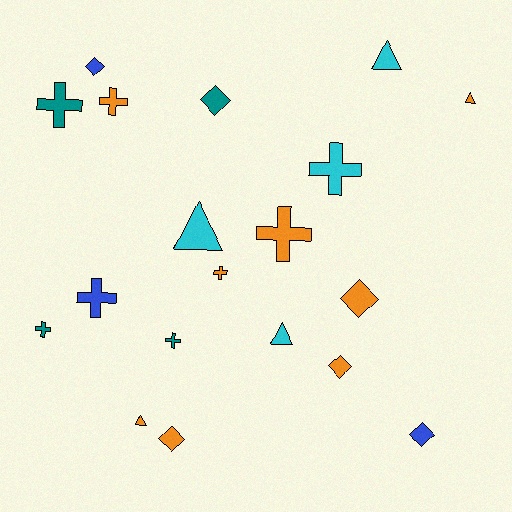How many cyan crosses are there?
There is 1 cyan cross.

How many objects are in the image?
There are 19 objects.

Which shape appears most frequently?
Cross, with 8 objects.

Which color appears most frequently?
Orange, with 8 objects.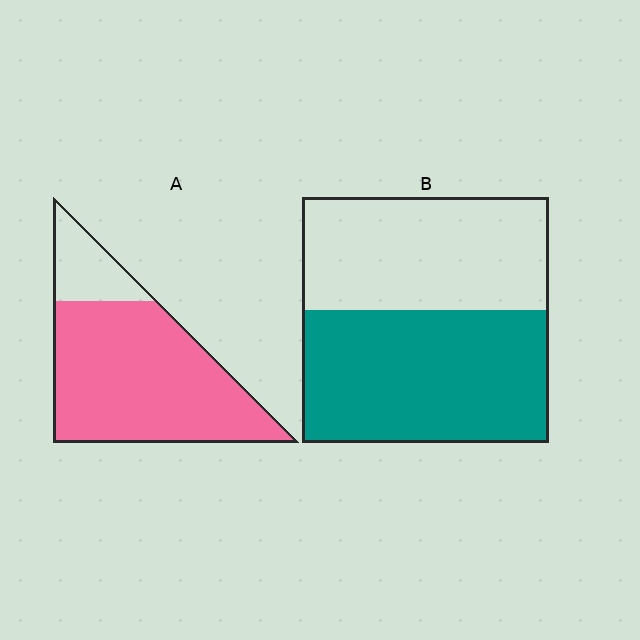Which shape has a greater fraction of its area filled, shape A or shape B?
Shape A.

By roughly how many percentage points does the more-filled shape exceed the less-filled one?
By roughly 30 percentage points (A over B).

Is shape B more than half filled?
Yes.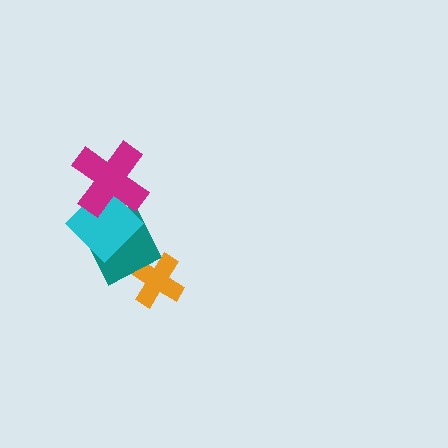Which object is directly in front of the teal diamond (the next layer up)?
The cyan diamond is directly in front of the teal diamond.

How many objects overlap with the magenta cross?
2 objects overlap with the magenta cross.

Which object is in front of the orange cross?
The teal diamond is in front of the orange cross.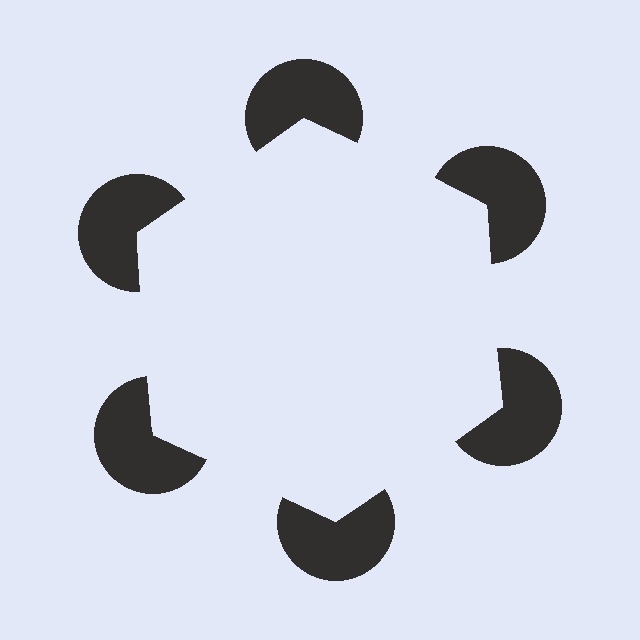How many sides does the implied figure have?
6 sides.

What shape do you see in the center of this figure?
An illusory hexagon — its edges are inferred from the aligned wedge cuts in the pac-man discs, not physically drawn.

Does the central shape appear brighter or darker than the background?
It typically appears slightly brighter than the background, even though no actual brightness change is drawn.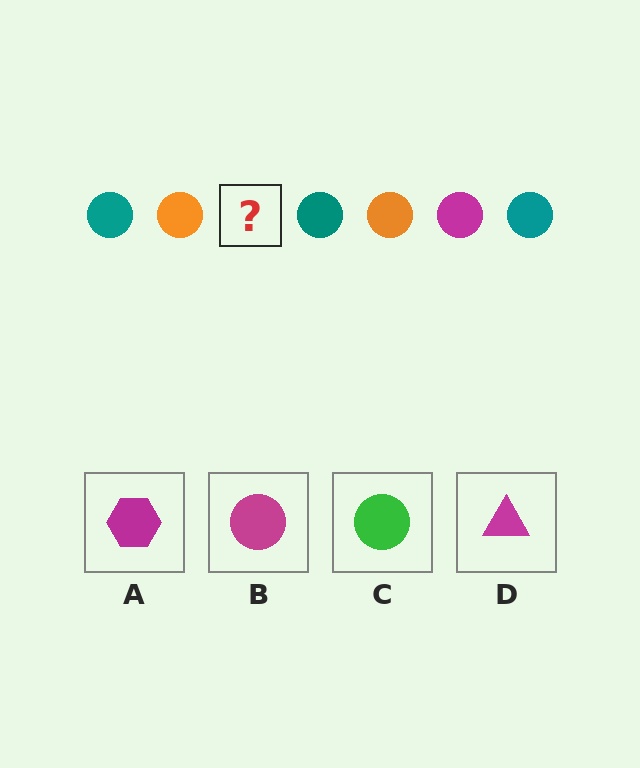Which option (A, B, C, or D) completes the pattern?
B.